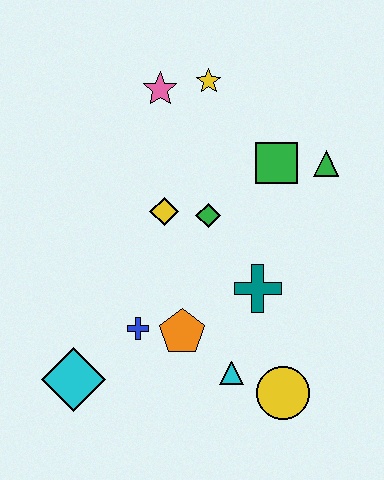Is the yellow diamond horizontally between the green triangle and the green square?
No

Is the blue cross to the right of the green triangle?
No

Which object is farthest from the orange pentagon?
The yellow star is farthest from the orange pentagon.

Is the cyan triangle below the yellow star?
Yes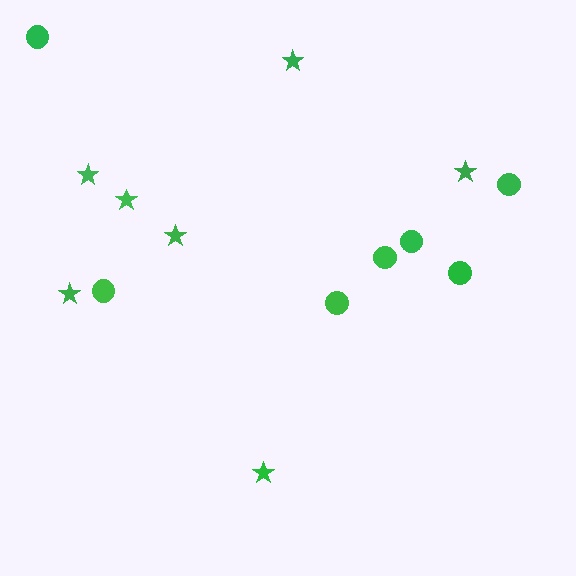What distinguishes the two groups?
There are 2 groups: one group of stars (7) and one group of circles (7).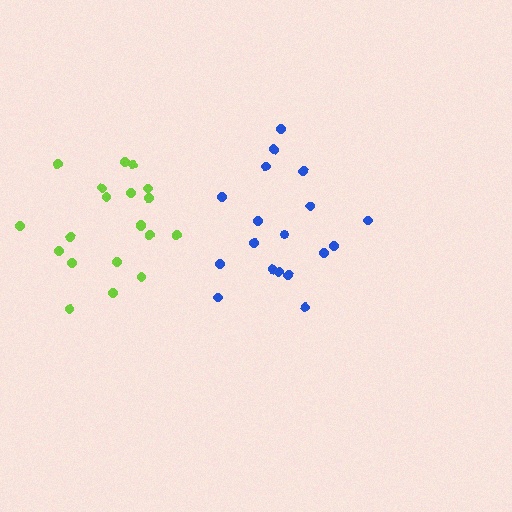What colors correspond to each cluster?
The clusters are colored: lime, blue.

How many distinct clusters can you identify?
There are 2 distinct clusters.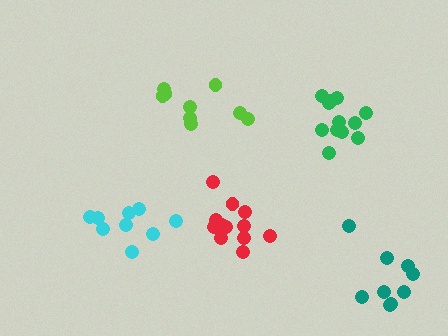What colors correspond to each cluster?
The clusters are colored: lime, red, teal, green, cyan.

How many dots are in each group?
Group 1: 9 dots, Group 2: 12 dots, Group 3: 10 dots, Group 4: 12 dots, Group 5: 9 dots (52 total).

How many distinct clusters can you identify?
There are 5 distinct clusters.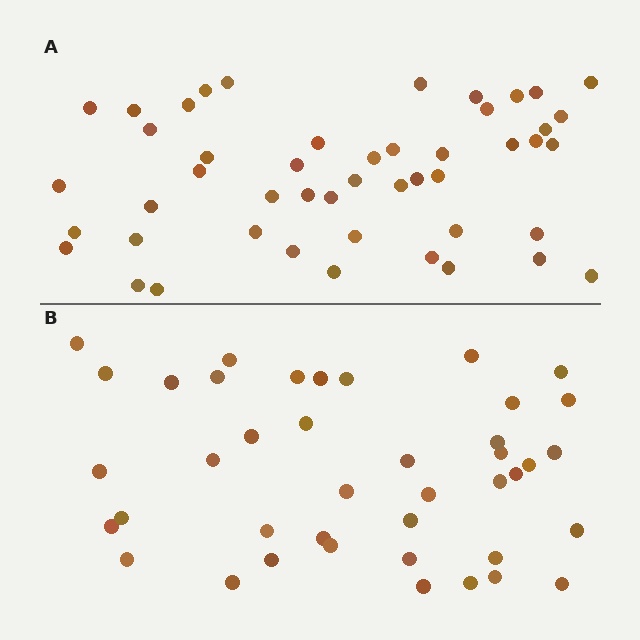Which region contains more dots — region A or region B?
Region A (the top region) has more dots.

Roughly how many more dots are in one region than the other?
Region A has roughly 8 or so more dots than region B.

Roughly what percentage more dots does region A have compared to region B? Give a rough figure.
About 15% more.